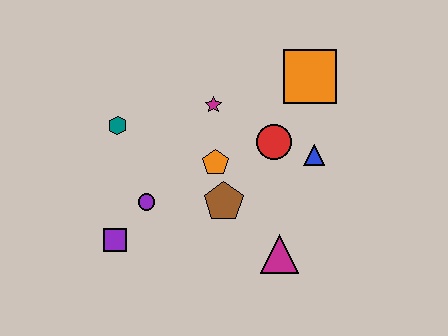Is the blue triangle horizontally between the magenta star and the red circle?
No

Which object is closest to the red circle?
The blue triangle is closest to the red circle.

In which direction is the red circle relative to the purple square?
The red circle is to the right of the purple square.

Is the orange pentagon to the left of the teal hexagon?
No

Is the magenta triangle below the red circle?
Yes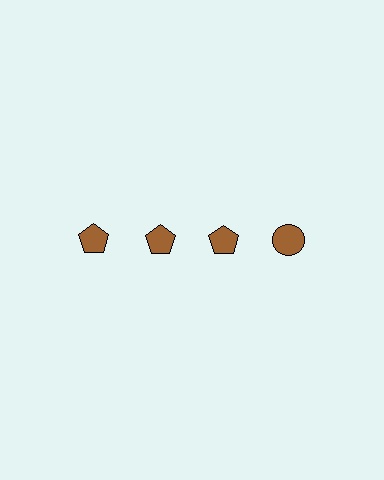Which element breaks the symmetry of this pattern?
The brown circle in the top row, second from right column breaks the symmetry. All other shapes are brown pentagons.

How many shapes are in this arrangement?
There are 4 shapes arranged in a grid pattern.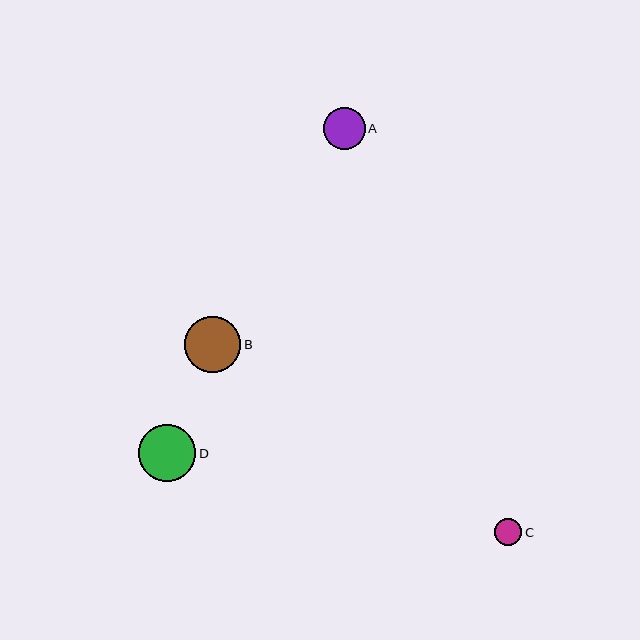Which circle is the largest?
Circle D is the largest with a size of approximately 57 pixels.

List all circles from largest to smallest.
From largest to smallest: D, B, A, C.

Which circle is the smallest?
Circle C is the smallest with a size of approximately 27 pixels.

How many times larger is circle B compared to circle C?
Circle B is approximately 2.1 times the size of circle C.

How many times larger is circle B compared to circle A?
Circle B is approximately 1.3 times the size of circle A.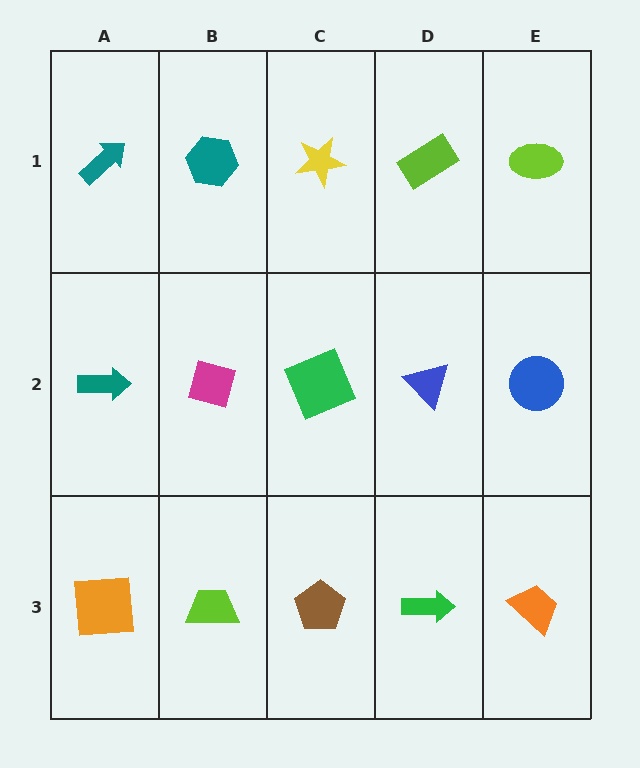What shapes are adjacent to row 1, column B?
A magenta diamond (row 2, column B), a teal arrow (row 1, column A), a yellow star (row 1, column C).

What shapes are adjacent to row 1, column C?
A green square (row 2, column C), a teal hexagon (row 1, column B), a lime rectangle (row 1, column D).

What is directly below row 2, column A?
An orange square.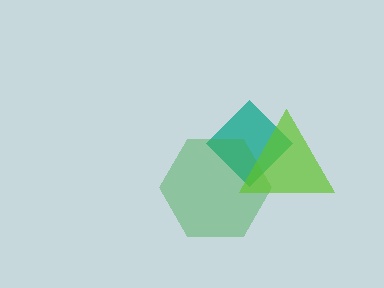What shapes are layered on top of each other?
The layered shapes are: a teal diamond, a green hexagon, a lime triangle.